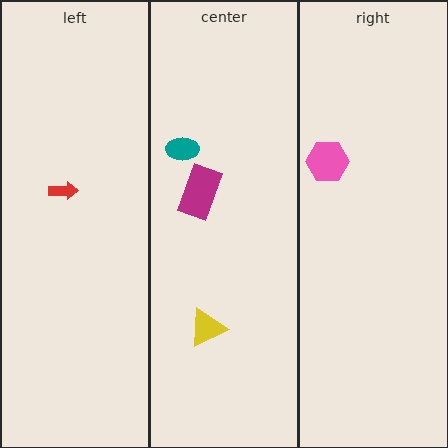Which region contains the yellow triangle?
The center region.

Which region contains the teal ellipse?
The center region.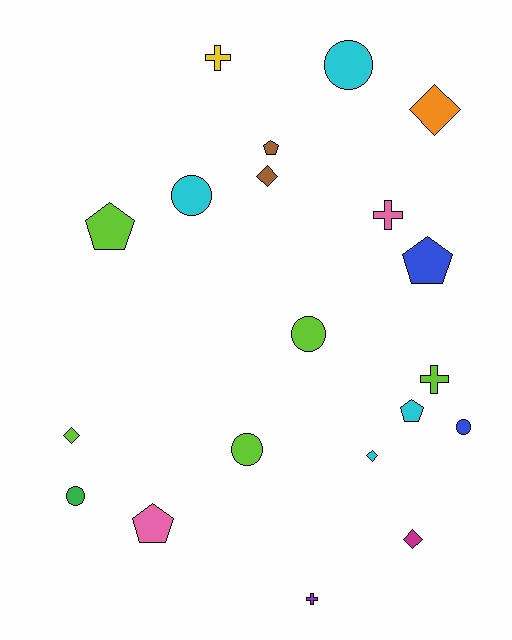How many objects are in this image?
There are 20 objects.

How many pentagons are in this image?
There are 5 pentagons.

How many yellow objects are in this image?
There is 1 yellow object.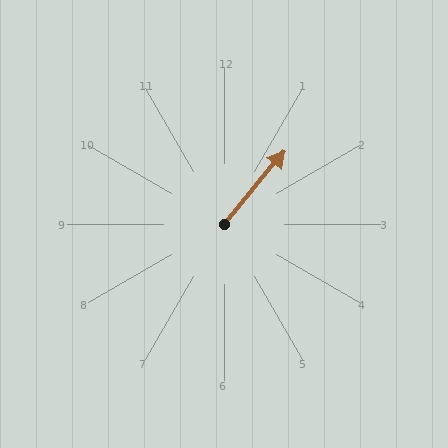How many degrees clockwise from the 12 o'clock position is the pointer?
Approximately 39 degrees.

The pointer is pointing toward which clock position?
Roughly 1 o'clock.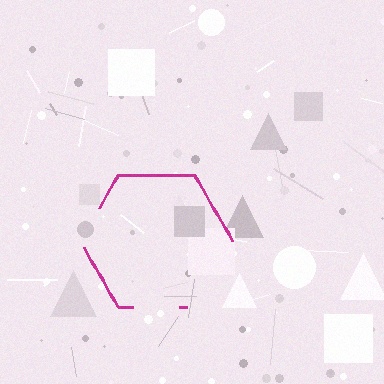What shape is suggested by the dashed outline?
The dashed outline suggests a hexagon.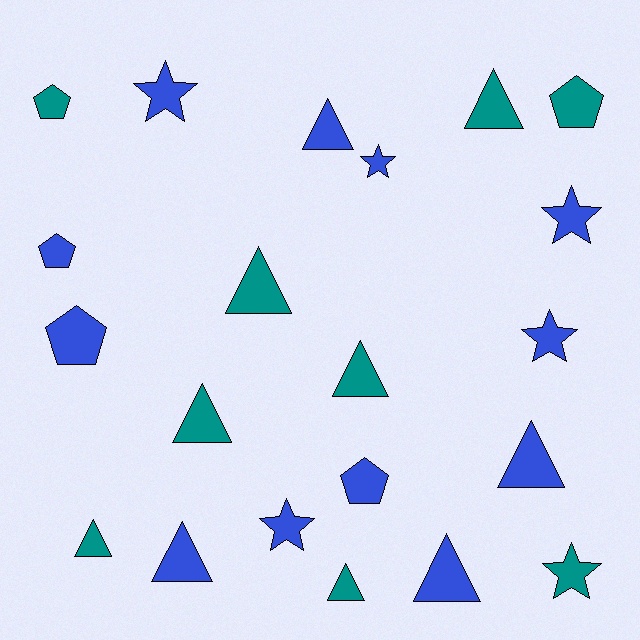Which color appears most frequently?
Blue, with 12 objects.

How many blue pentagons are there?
There are 3 blue pentagons.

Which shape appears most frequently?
Triangle, with 10 objects.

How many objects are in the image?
There are 21 objects.